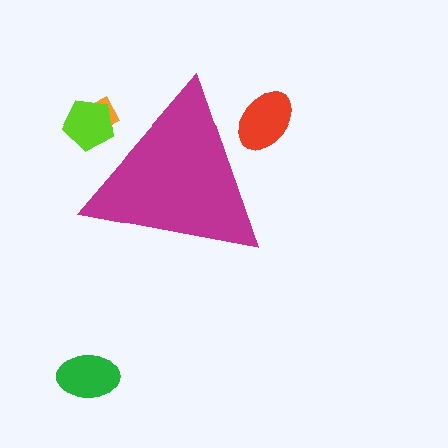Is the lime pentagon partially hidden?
Yes, the lime pentagon is partially hidden behind the magenta triangle.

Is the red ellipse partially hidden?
Yes, the red ellipse is partially hidden behind the magenta triangle.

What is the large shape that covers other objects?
A magenta triangle.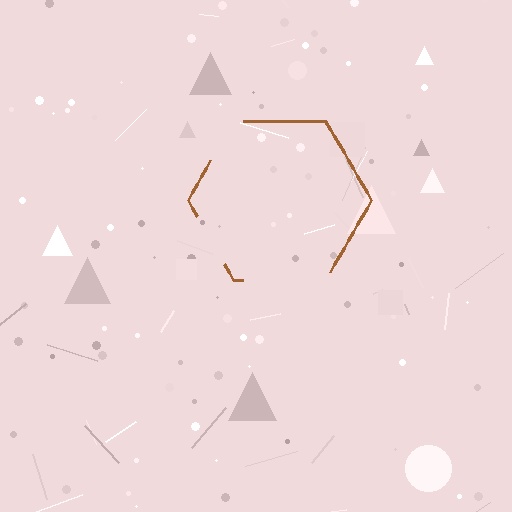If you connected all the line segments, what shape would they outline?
They would outline a hexagon.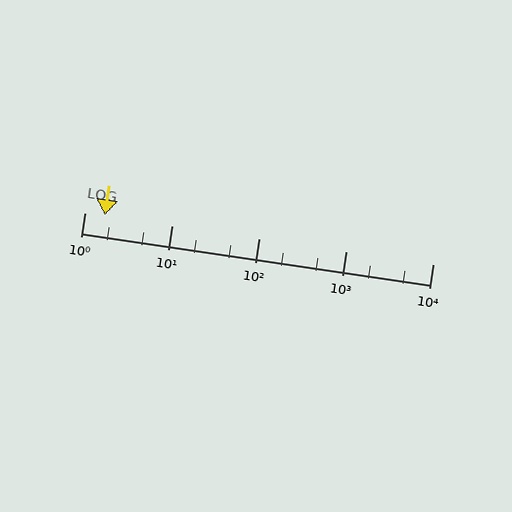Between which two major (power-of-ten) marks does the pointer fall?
The pointer is between 1 and 10.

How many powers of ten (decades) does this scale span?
The scale spans 4 decades, from 1 to 10000.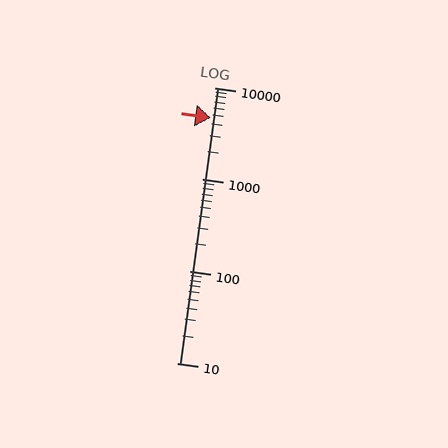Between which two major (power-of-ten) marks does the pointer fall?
The pointer is between 1000 and 10000.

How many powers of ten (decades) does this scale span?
The scale spans 3 decades, from 10 to 10000.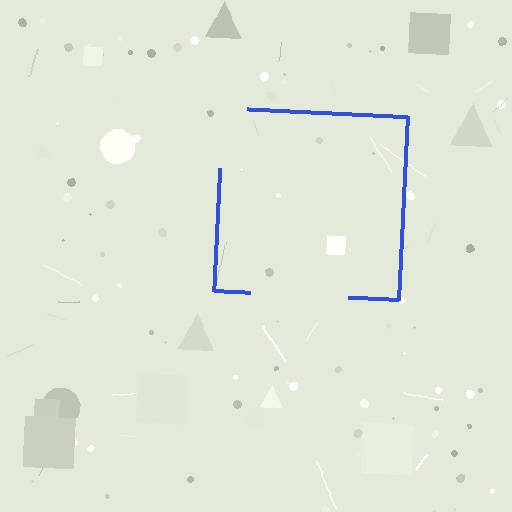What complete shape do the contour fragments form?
The contour fragments form a square.